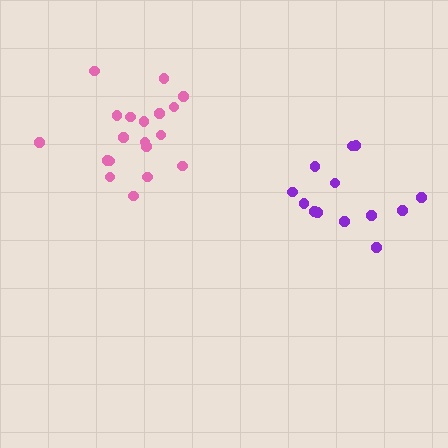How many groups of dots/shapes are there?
There are 2 groups.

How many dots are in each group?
Group 1: 13 dots, Group 2: 19 dots (32 total).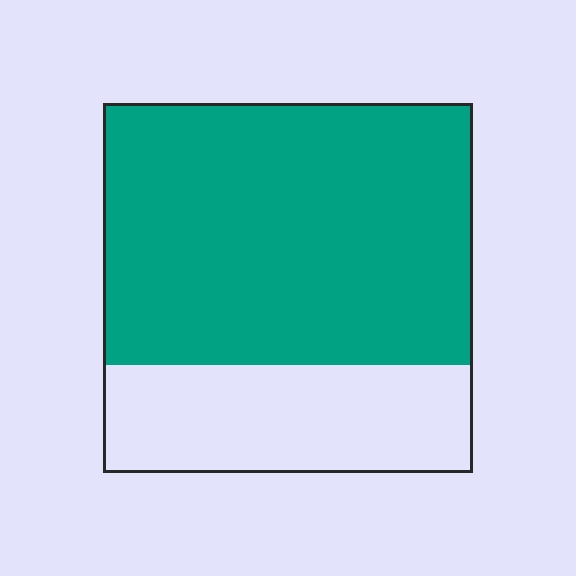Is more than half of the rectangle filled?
Yes.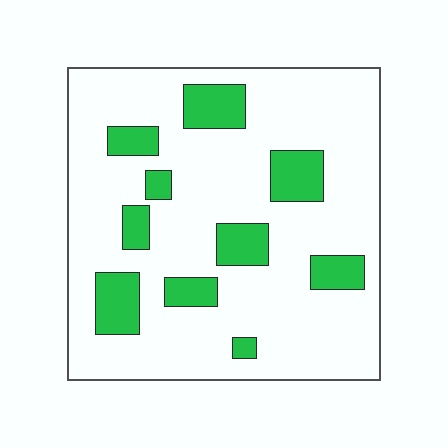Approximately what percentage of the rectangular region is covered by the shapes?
Approximately 20%.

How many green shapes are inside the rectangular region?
10.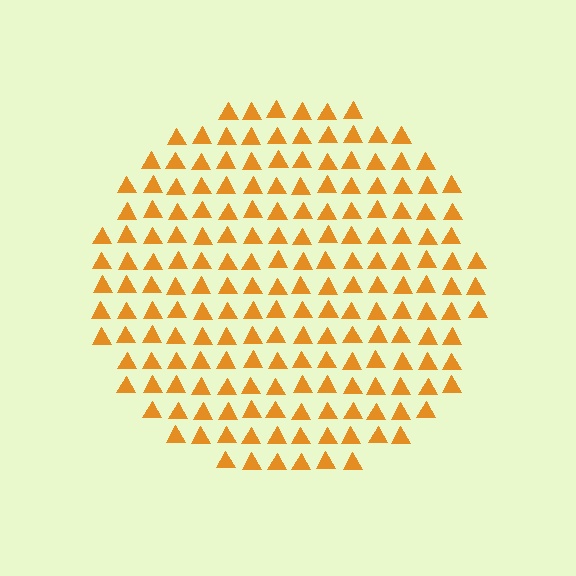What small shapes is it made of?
It is made of small triangles.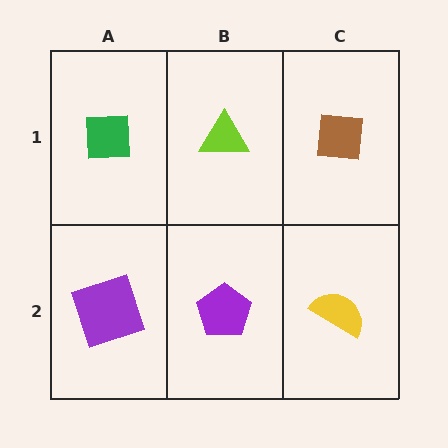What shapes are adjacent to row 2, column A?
A green square (row 1, column A), a purple pentagon (row 2, column B).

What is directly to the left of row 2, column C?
A purple pentagon.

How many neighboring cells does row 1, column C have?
2.